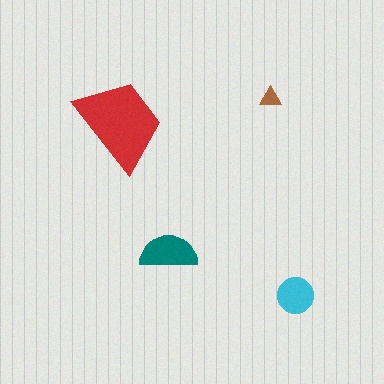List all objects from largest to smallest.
The red trapezoid, the teal semicircle, the cyan circle, the brown triangle.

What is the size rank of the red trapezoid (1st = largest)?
1st.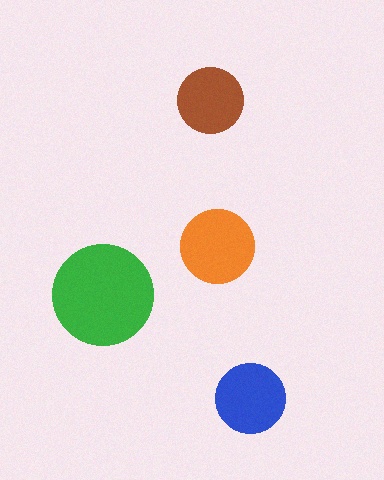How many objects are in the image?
There are 4 objects in the image.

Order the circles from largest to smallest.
the green one, the orange one, the blue one, the brown one.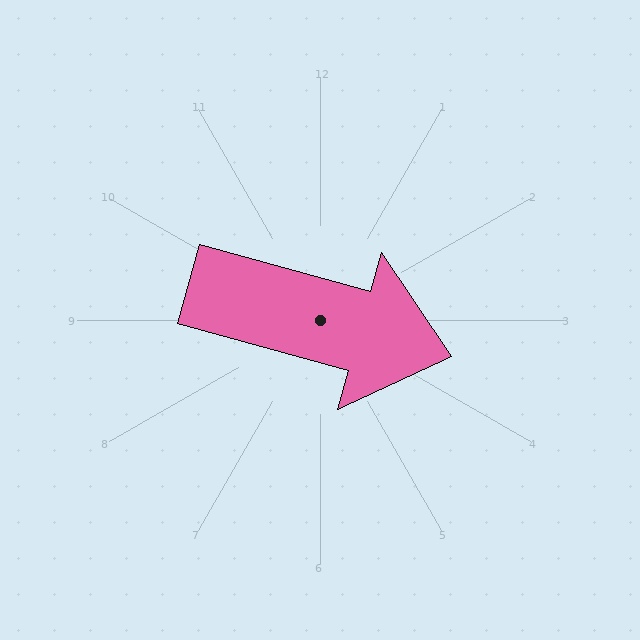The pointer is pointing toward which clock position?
Roughly 4 o'clock.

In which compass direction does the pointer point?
East.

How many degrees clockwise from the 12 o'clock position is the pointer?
Approximately 105 degrees.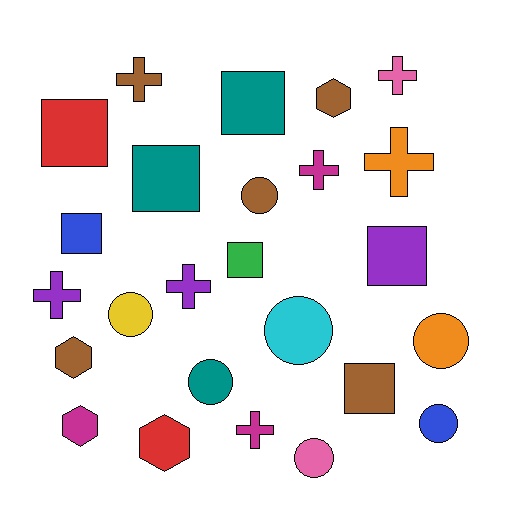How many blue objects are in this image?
There are 2 blue objects.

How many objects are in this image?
There are 25 objects.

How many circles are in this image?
There are 7 circles.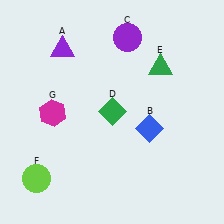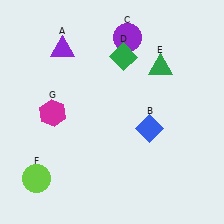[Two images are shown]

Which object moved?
The green diamond (D) moved up.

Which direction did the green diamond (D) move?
The green diamond (D) moved up.